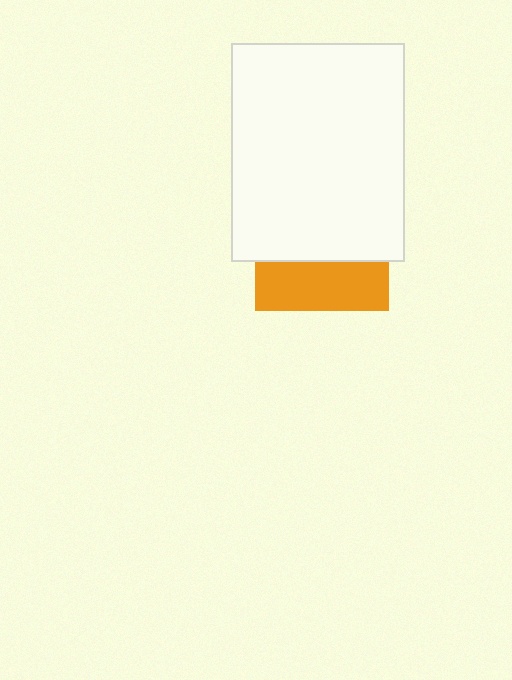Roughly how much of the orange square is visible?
A small part of it is visible (roughly 37%).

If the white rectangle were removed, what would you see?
You would see the complete orange square.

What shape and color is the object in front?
The object in front is a white rectangle.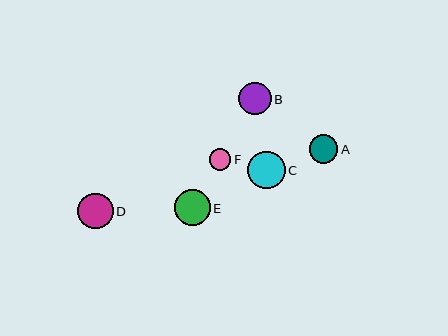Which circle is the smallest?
Circle F is the smallest with a size of approximately 22 pixels.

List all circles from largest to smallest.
From largest to smallest: C, E, D, B, A, F.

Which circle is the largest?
Circle C is the largest with a size of approximately 37 pixels.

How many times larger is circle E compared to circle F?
Circle E is approximately 1.6 times the size of circle F.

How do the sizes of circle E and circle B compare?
Circle E and circle B are approximately the same size.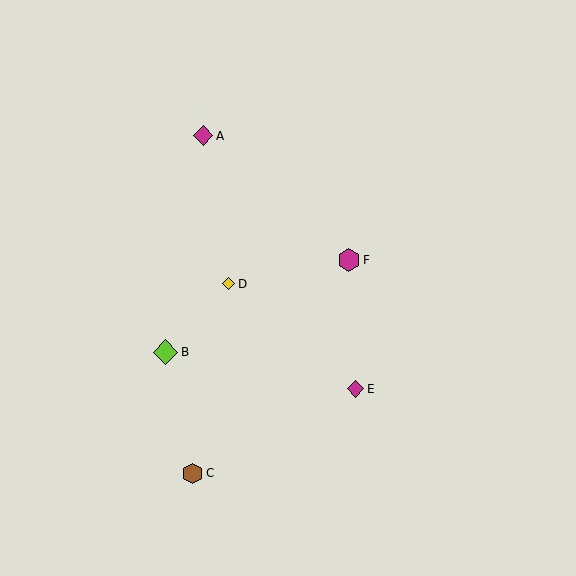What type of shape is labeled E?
Shape E is a magenta diamond.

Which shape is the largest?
The lime diamond (labeled B) is the largest.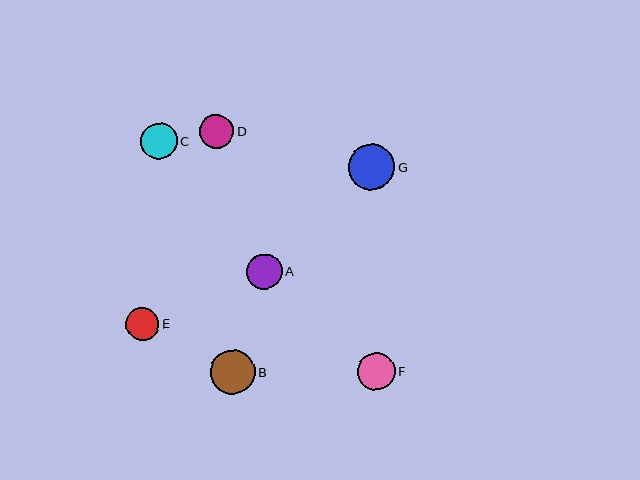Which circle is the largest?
Circle G is the largest with a size of approximately 46 pixels.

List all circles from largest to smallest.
From largest to smallest: G, B, F, C, A, D, E.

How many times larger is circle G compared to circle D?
Circle G is approximately 1.4 times the size of circle D.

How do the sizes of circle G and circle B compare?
Circle G and circle B are approximately the same size.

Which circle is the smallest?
Circle E is the smallest with a size of approximately 33 pixels.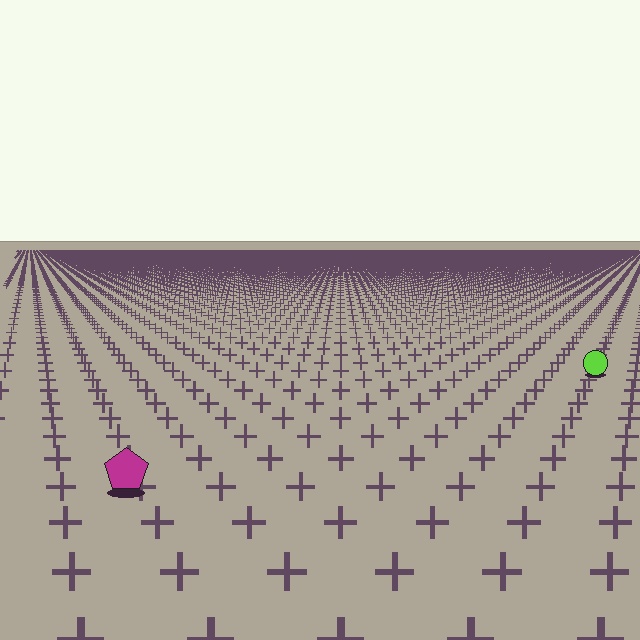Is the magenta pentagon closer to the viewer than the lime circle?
Yes. The magenta pentagon is closer — you can tell from the texture gradient: the ground texture is coarser near it.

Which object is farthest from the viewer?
The lime circle is farthest from the viewer. It appears smaller and the ground texture around it is denser.